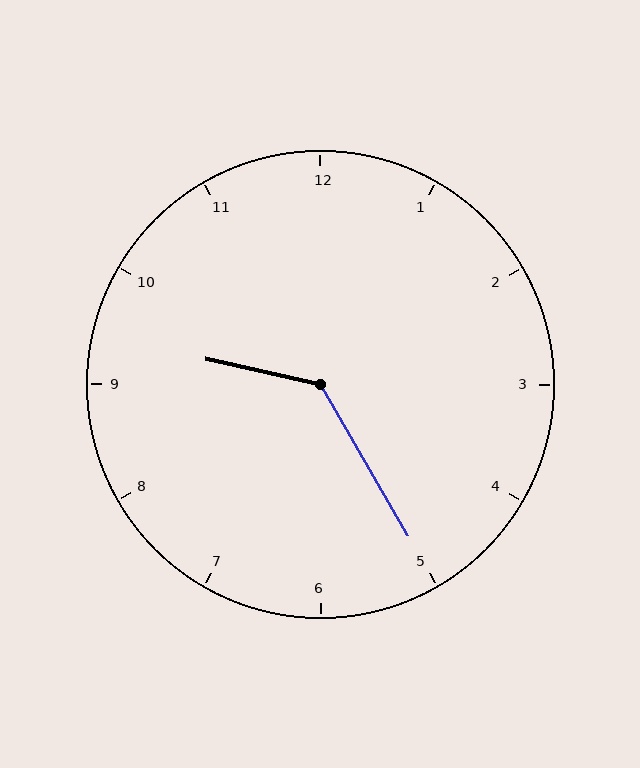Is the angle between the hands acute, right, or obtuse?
It is obtuse.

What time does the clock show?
9:25.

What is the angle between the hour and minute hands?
Approximately 132 degrees.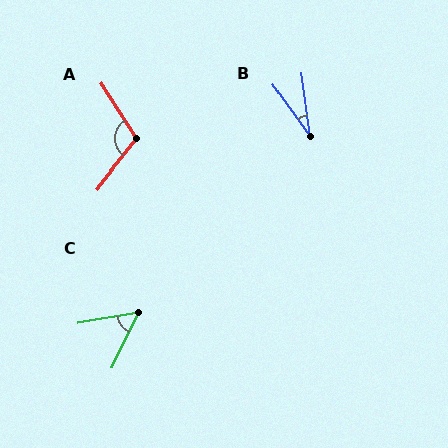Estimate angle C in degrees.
Approximately 54 degrees.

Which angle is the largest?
A, at approximately 109 degrees.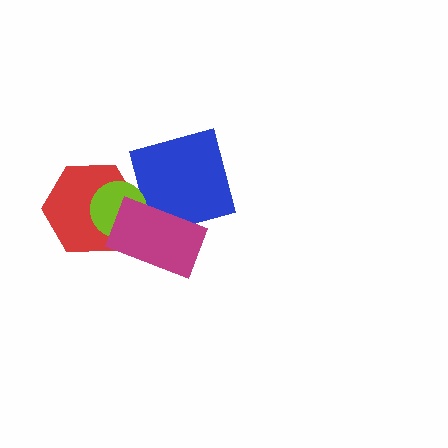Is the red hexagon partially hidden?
Yes, it is partially covered by another shape.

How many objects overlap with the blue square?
1 object overlaps with the blue square.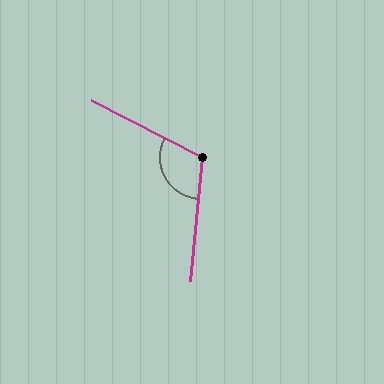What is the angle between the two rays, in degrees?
Approximately 112 degrees.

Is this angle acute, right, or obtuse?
It is obtuse.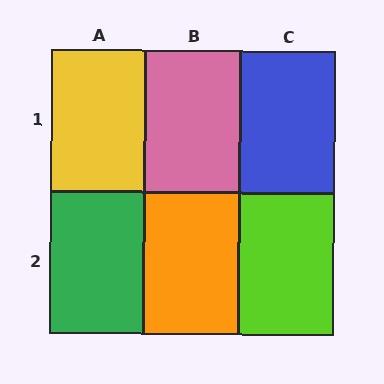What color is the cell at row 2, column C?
Lime.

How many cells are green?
1 cell is green.